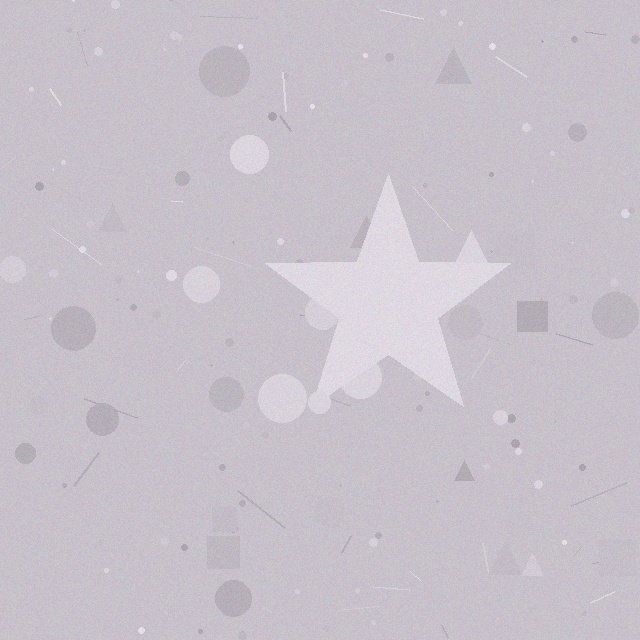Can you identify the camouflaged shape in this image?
The camouflaged shape is a star.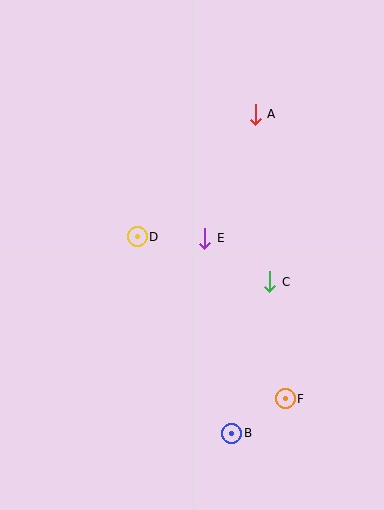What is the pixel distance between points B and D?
The distance between B and D is 218 pixels.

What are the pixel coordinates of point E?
Point E is at (205, 238).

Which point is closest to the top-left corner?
Point D is closest to the top-left corner.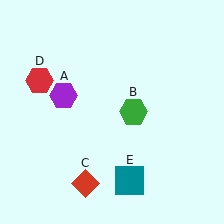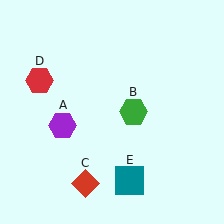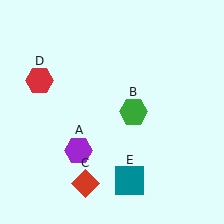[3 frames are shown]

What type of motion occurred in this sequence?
The purple hexagon (object A) rotated counterclockwise around the center of the scene.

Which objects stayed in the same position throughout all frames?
Green hexagon (object B) and red diamond (object C) and red hexagon (object D) and teal square (object E) remained stationary.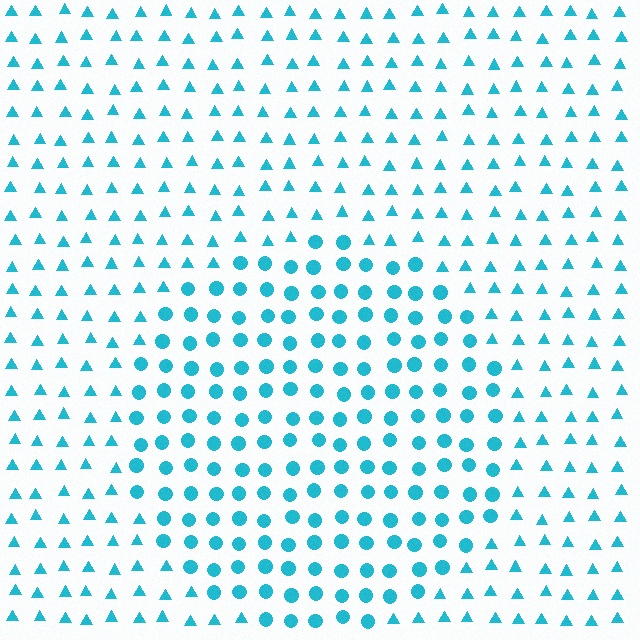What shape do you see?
I see a circle.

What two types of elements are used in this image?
The image uses circles inside the circle region and triangles outside it.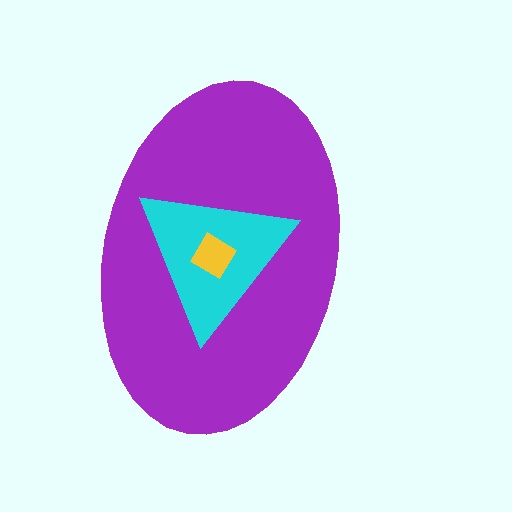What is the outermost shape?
The purple ellipse.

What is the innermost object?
The yellow diamond.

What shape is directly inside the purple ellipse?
The cyan triangle.